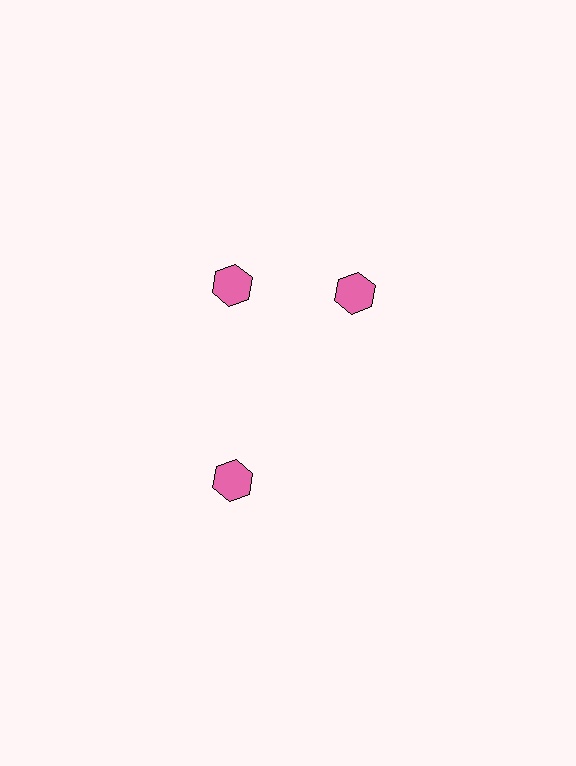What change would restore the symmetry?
The symmetry would be restored by rotating it back into even spacing with its neighbors so that all 3 hexagons sit at equal angles and equal distance from the center.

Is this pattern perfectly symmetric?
No. The 3 pink hexagons are arranged in a ring, but one element near the 3 o'clock position is rotated out of alignment along the ring, breaking the 3-fold rotational symmetry.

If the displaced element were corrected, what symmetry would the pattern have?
It would have 3-fold rotational symmetry — the pattern would map onto itself every 120 degrees.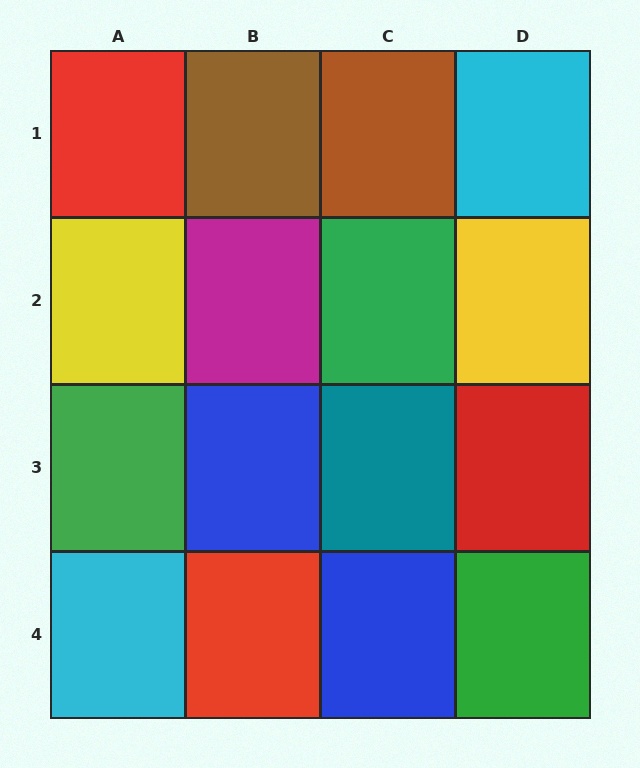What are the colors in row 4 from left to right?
Cyan, red, blue, green.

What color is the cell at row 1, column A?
Red.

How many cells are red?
3 cells are red.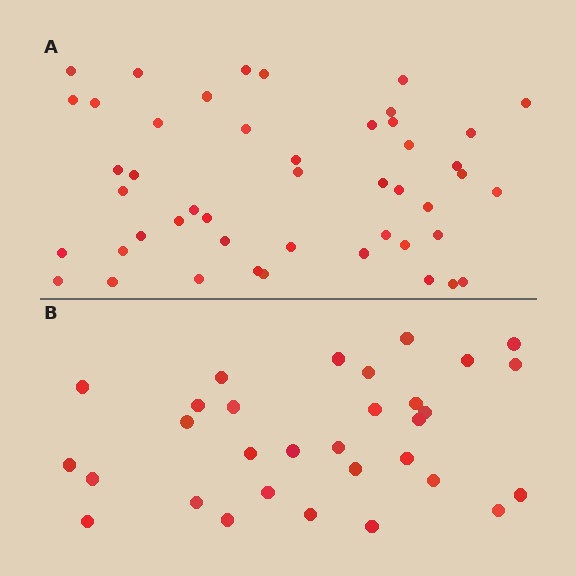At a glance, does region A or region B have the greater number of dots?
Region A (the top region) has more dots.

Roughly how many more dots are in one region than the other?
Region A has approximately 15 more dots than region B.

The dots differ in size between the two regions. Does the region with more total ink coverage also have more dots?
No. Region B has more total ink coverage because its dots are larger, but region A actually contains more individual dots. Total area can be misleading — the number of items is what matters here.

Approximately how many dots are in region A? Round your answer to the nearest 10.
About 50 dots. (The exact count is 47, which rounds to 50.)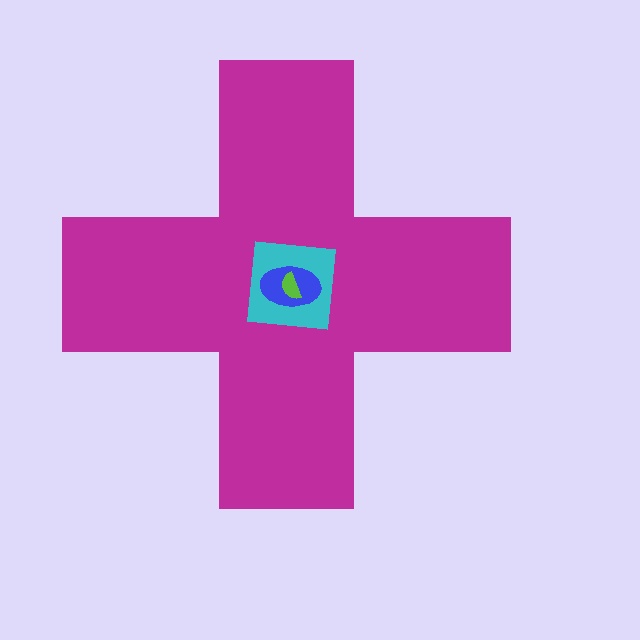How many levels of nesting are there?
4.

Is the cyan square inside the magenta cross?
Yes.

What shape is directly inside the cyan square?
The blue ellipse.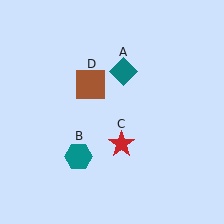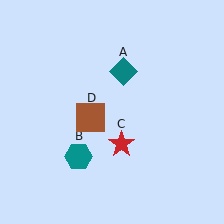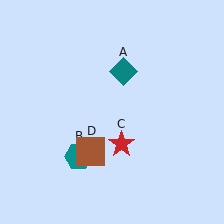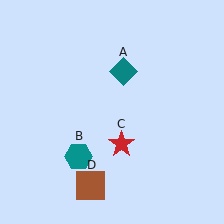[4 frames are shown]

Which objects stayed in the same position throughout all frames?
Teal diamond (object A) and teal hexagon (object B) and red star (object C) remained stationary.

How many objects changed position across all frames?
1 object changed position: brown square (object D).